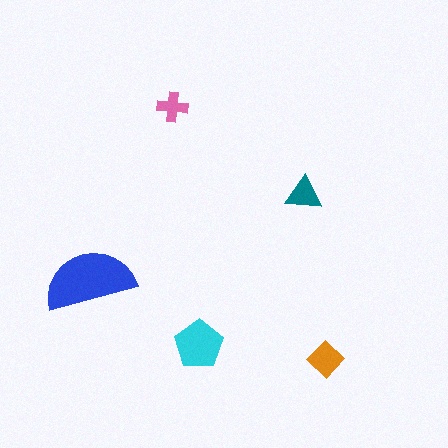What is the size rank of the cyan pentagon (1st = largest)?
2nd.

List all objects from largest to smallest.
The blue semicircle, the cyan pentagon, the orange diamond, the teal triangle, the pink cross.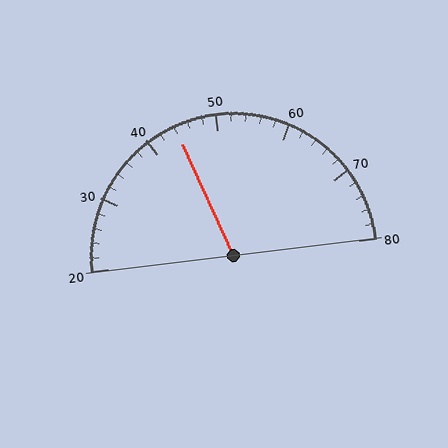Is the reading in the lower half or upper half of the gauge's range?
The reading is in the lower half of the range (20 to 80).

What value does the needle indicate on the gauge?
The needle indicates approximately 44.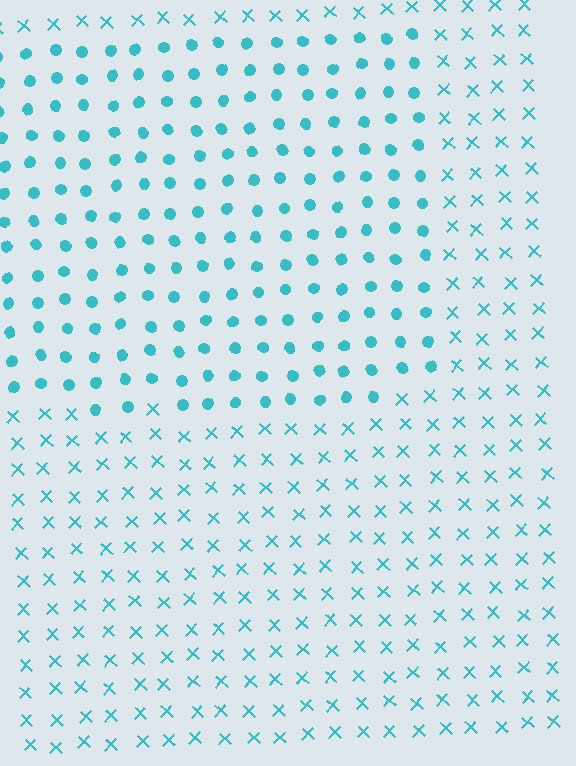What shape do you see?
I see a rectangle.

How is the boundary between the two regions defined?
The boundary is defined by a change in element shape: circles inside vs. X marks outside. All elements share the same color and spacing.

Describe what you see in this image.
The image is filled with small cyan elements arranged in a uniform grid. A rectangle-shaped region contains circles, while the surrounding area contains X marks. The boundary is defined purely by the change in element shape.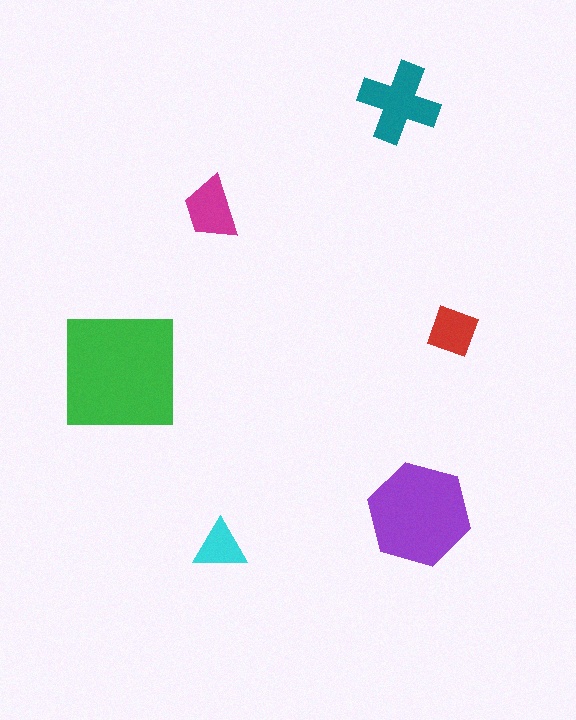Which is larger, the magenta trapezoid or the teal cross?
The teal cross.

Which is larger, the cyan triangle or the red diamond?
The red diamond.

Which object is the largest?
The green square.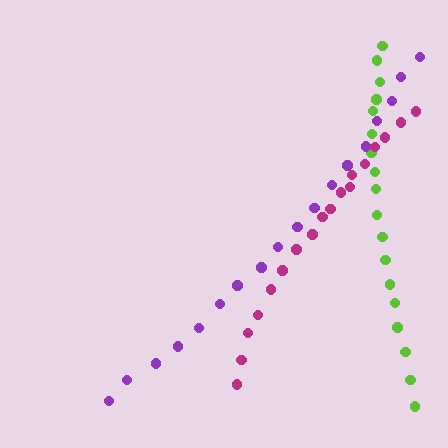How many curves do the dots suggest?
There are 3 distinct paths.